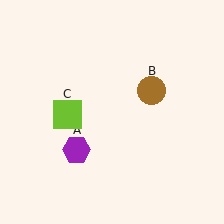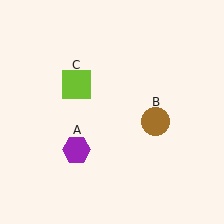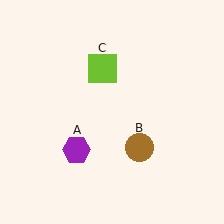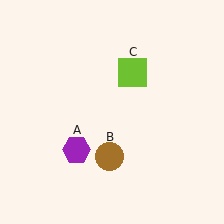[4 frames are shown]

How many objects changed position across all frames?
2 objects changed position: brown circle (object B), lime square (object C).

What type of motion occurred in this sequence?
The brown circle (object B), lime square (object C) rotated clockwise around the center of the scene.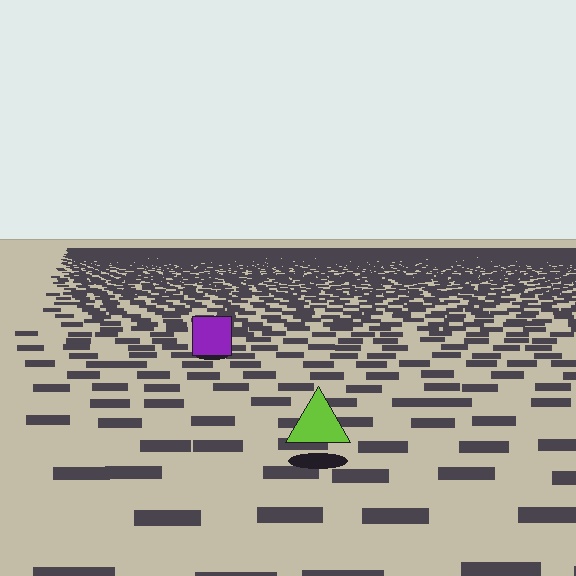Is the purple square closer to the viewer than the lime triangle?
No. The lime triangle is closer — you can tell from the texture gradient: the ground texture is coarser near it.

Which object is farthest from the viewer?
The purple square is farthest from the viewer. It appears smaller and the ground texture around it is denser.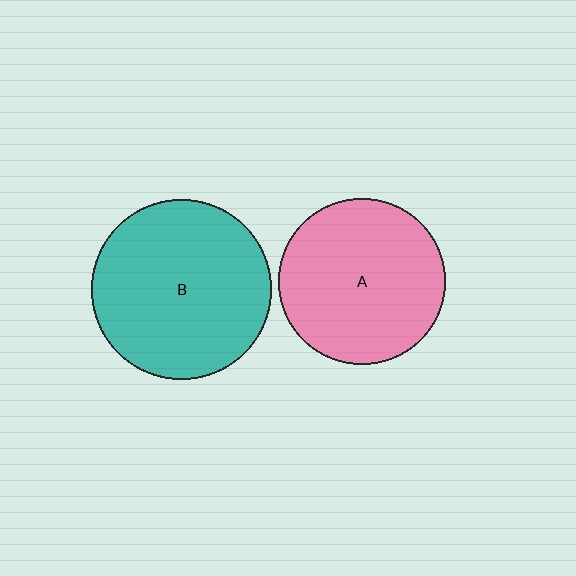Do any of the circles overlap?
No, none of the circles overlap.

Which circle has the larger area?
Circle B (teal).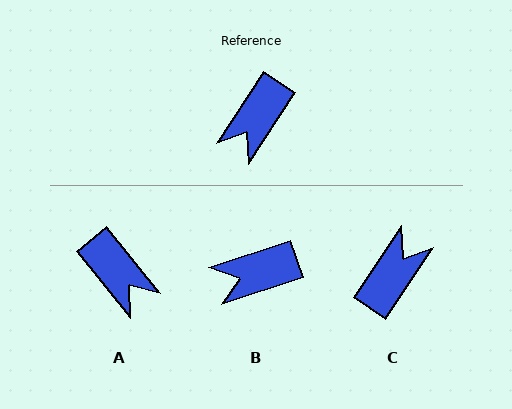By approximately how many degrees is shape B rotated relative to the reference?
Approximately 38 degrees clockwise.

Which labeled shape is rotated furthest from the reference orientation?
C, about 179 degrees away.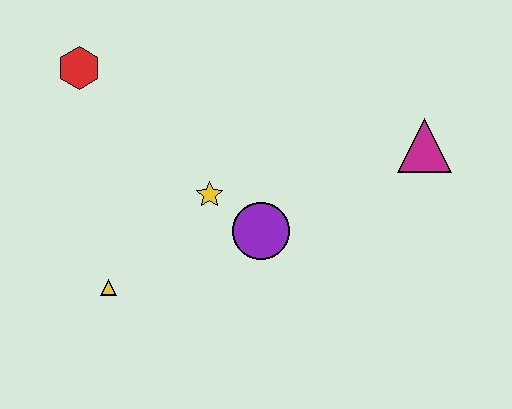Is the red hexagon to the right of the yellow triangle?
No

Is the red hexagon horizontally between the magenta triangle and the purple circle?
No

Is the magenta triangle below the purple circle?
No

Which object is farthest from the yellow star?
The magenta triangle is farthest from the yellow star.